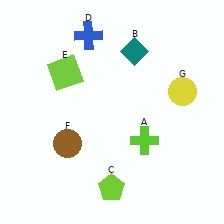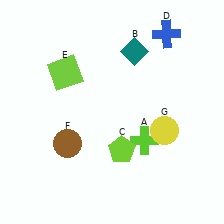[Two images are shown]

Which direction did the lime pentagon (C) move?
The lime pentagon (C) moved up.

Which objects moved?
The objects that moved are: the lime pentagon (C), the blue cross (D), the yellow circle (G).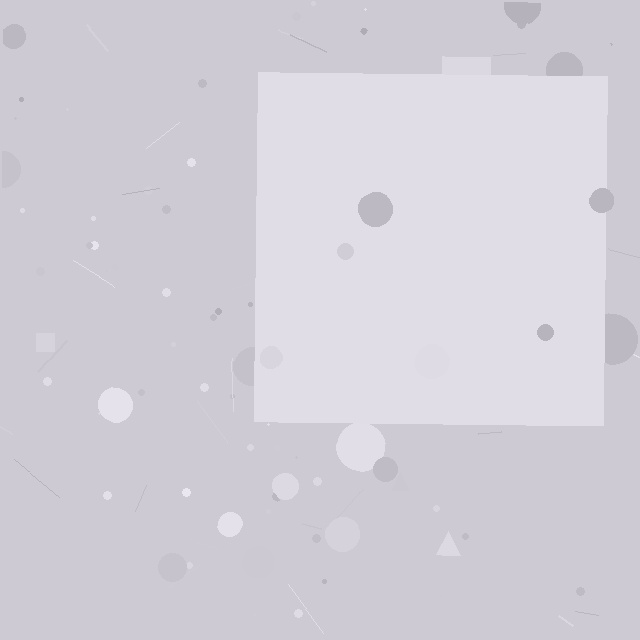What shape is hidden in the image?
A square is hidden in the image.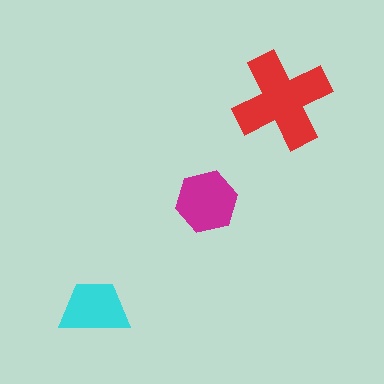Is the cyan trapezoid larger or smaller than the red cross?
Smaller.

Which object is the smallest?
The cyan trapezoid.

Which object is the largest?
The red cross.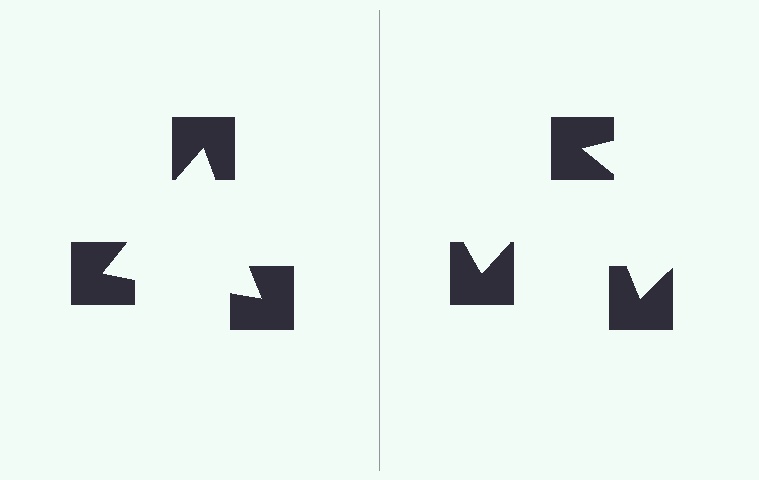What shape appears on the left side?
An illusory triangle.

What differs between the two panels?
The notched squares are positioned identically on both sides; only the wedge orientations differ. On the left they align to a triangle; on the right they are misaligned.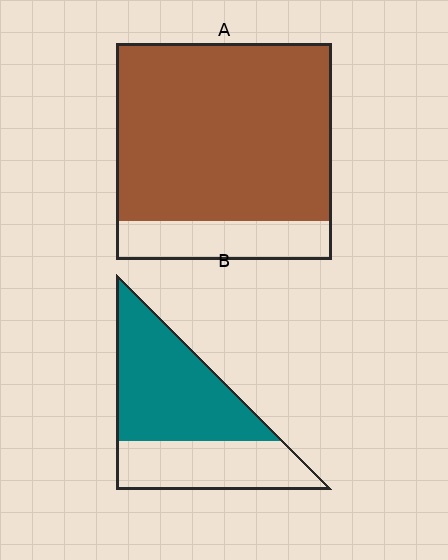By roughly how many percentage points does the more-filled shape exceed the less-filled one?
By roughly 20 percentage points (A over B).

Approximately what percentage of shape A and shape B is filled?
A is approximately 80% and B is approximately 60%.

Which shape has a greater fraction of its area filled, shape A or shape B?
Shape A.